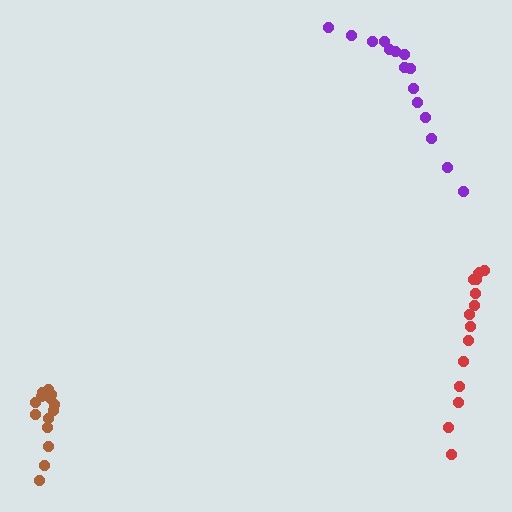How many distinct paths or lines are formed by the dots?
There are 3 distinct paths.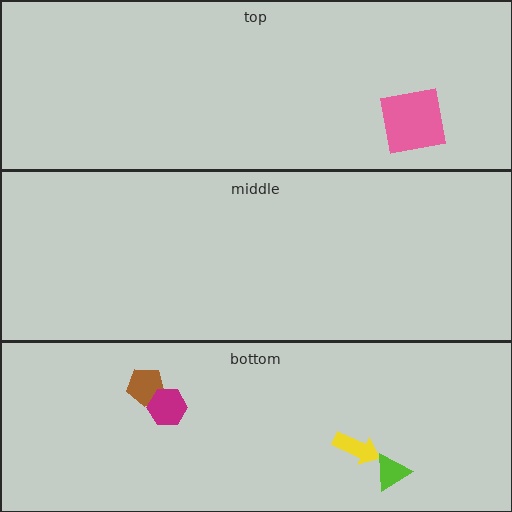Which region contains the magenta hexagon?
The bottom region.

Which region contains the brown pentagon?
The bottom region.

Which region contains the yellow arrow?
The bottom region.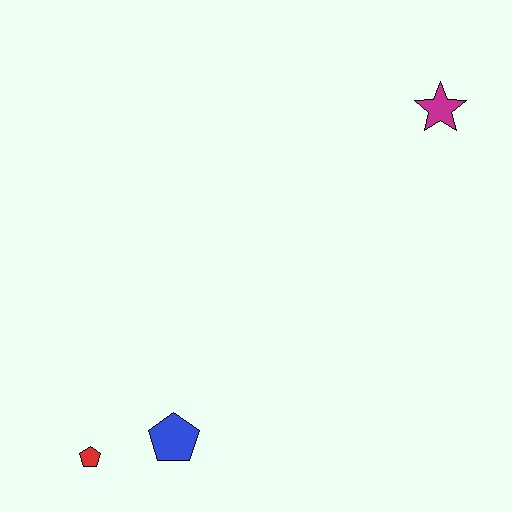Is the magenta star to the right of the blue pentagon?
Yes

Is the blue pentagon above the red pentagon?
Yes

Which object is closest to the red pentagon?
The blue pentagon is closest to the red pentagon.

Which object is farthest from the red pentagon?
The magenta star is farthest from the red pentagon.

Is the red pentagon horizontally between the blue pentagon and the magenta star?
No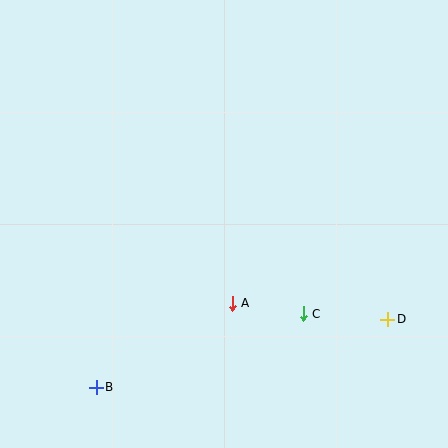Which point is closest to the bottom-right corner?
Point D is closest to the bottom-right corner.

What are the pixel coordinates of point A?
Point A is at (232, 303).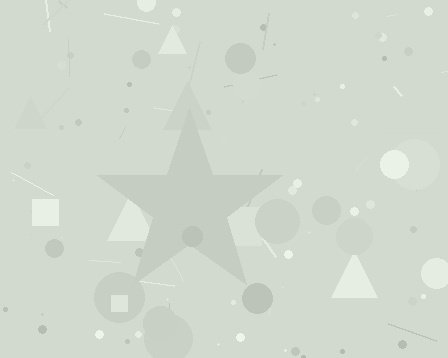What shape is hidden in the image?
A star is hidden in the image.